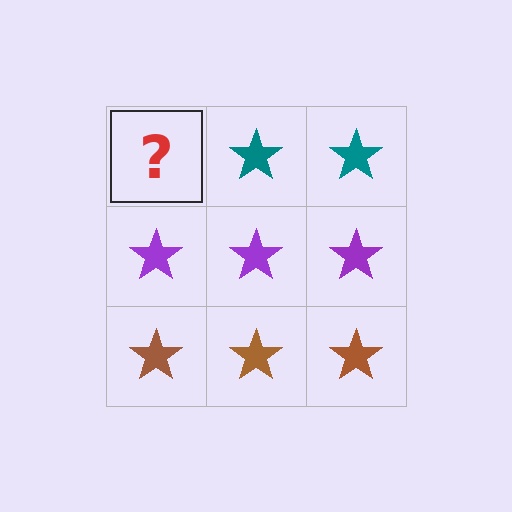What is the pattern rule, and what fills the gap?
The rule is that each row has a consistent color. The gap should be filled with a teal star.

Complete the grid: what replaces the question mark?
The question mark should be replaced with a teal star.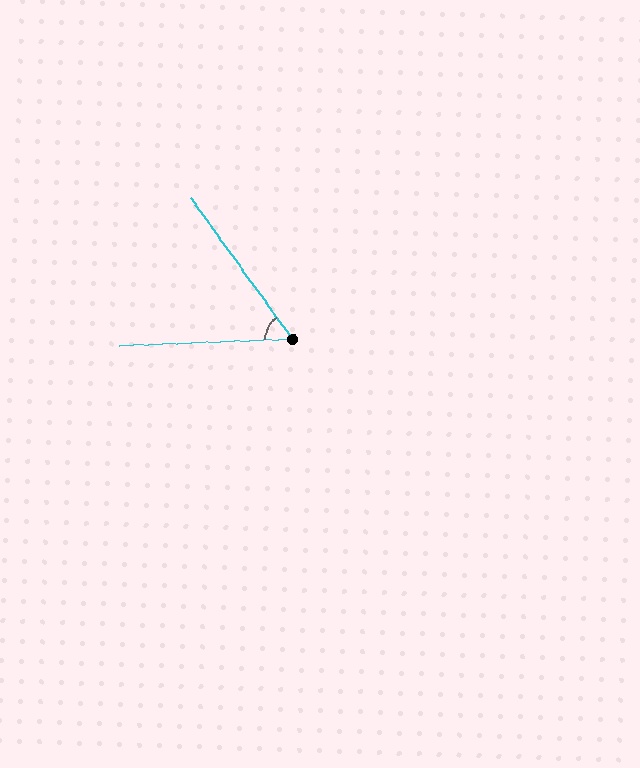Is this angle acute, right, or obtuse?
It is acute.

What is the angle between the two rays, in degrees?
Approximately 56 degrees.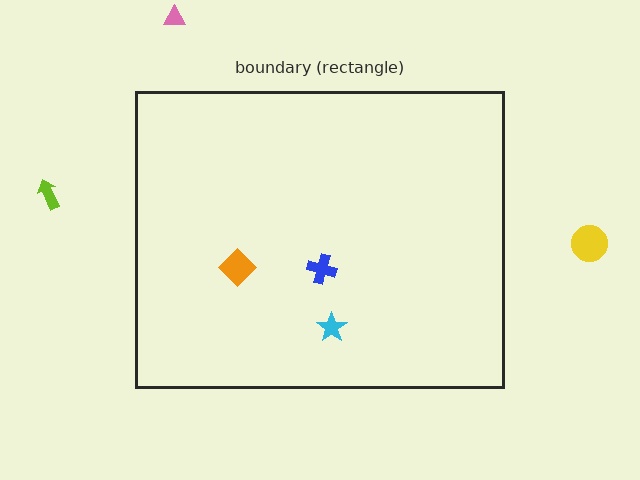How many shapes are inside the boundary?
3 inside, 3 outside.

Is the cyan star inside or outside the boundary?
Inside.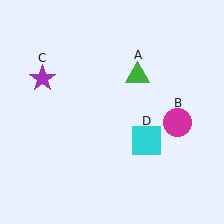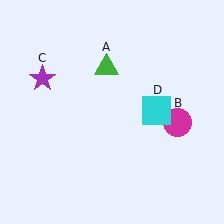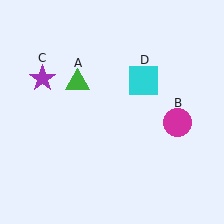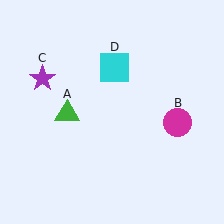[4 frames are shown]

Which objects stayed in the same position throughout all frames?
Magenta circle (object B) and purple star (object C) remained stationary.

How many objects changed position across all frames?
2 objects changed position: green triangle (object A), cyan square (object D).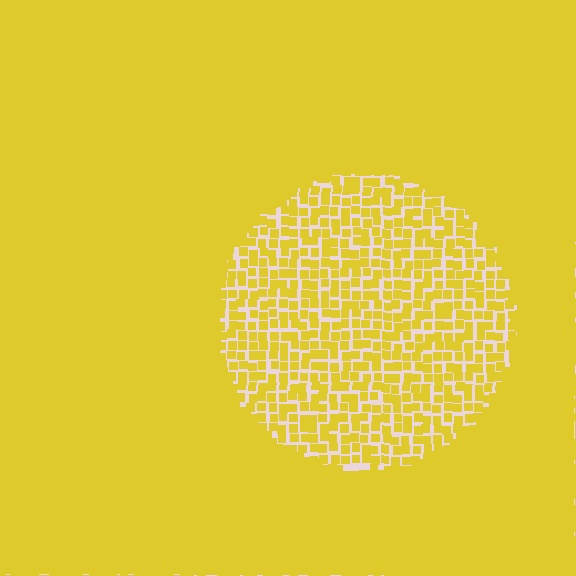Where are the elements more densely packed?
The elements are more densely packed outside the circle boundary.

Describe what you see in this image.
The image contains small yellow elements arranged at two different densities. A circle-shaped region is visible where the elements are less densely packed than the surrounding area.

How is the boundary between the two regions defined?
The boundary is defined by a change in element density (approximately 2.6x ratio). All elements are the same color, size, and shape.